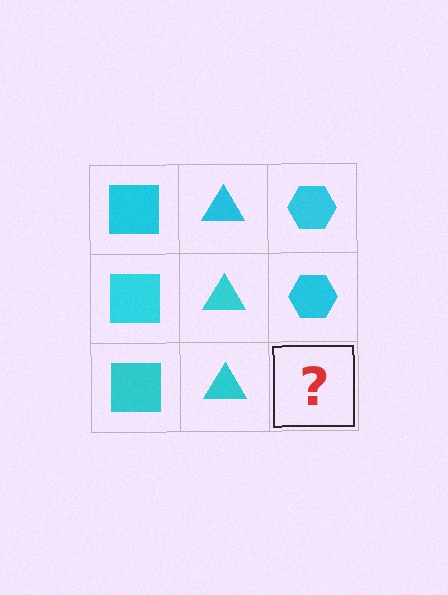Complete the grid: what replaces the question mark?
The question mark should be replaced with a cyan hexagon.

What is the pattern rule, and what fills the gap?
The rule is that each column has a consistent shape. The gap should be filled with a cyan hexagon.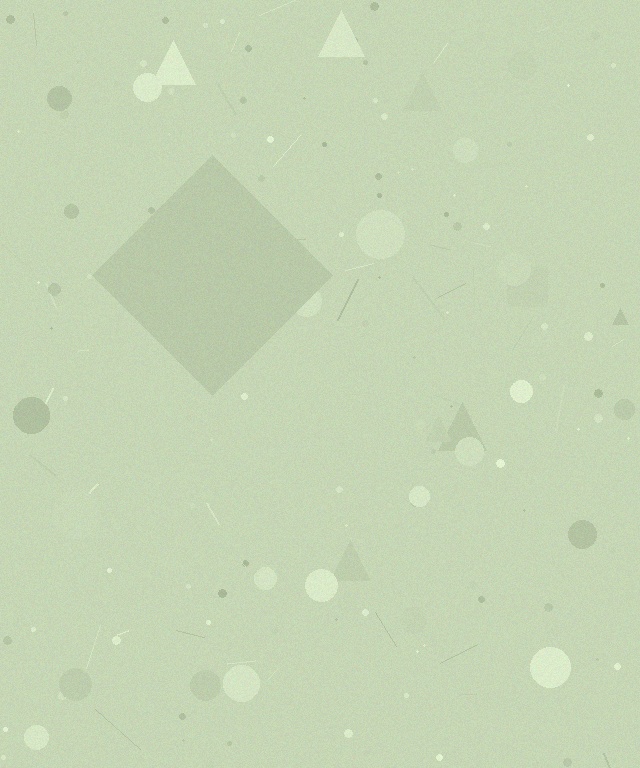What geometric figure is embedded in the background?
A diamond is embedded in the background.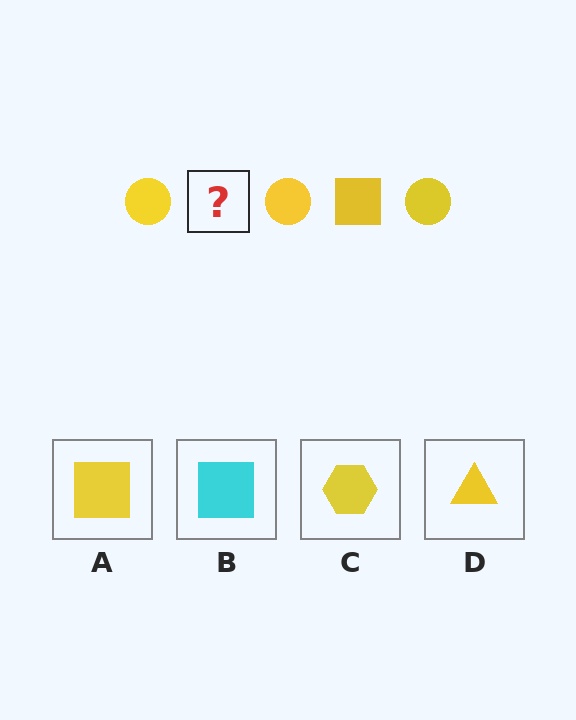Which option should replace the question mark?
Option A.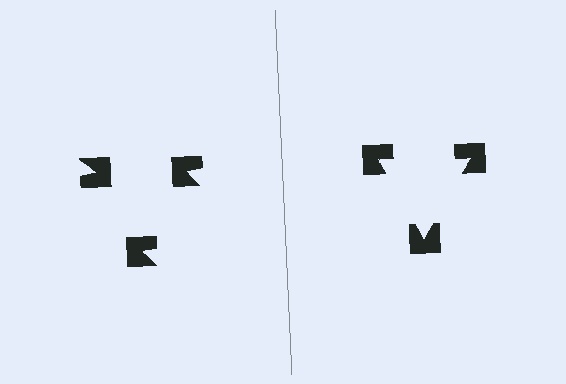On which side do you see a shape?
An illusory triangle appears on the right side. On the left side the wedge cuts are rotated, so no coherent shape forms.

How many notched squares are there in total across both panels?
6 — 3 on each side.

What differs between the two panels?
The notched squares are positioned identically on both sides; only the wedge orientations differ. On the right they align to a triangle; on the left they are misaligned.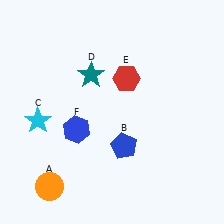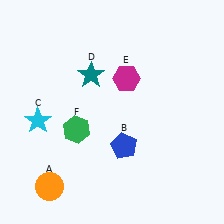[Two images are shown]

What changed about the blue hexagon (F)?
In Image 1, F is blue. In Image 2, it changed to green.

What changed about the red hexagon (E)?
In Image 1, E is red. In Image 2, it changed to magenta.